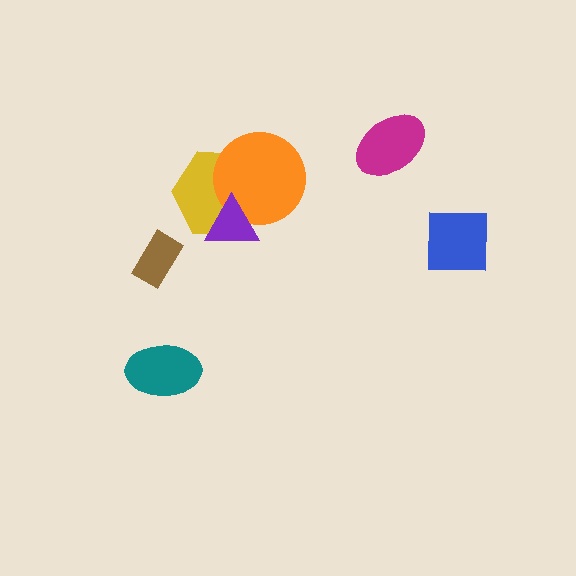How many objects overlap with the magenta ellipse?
0 objects overlap with the magenta ellipse.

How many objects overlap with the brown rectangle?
0 objects overlap with the brown rectangle.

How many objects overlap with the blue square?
0 objects overlap with the blue square.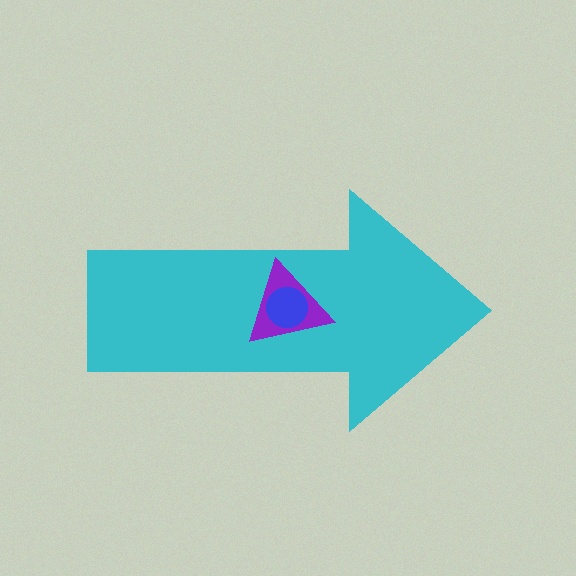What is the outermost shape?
The cyan arrow.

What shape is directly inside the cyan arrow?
The purple triangle.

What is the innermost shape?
The blue circle.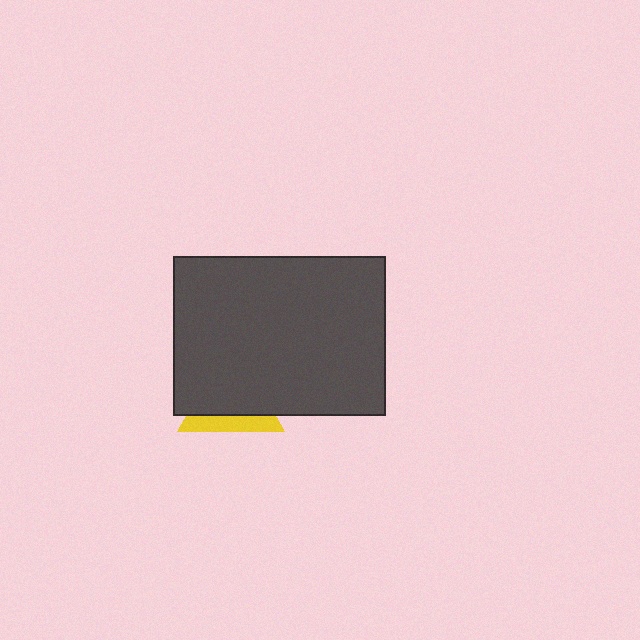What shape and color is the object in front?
The object in front is a dark gray rectangle.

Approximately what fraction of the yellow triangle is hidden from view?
Roughly 69% of the yellow triangle is hidden behind the dark gray rectangle.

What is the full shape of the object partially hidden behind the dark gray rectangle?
The partially hidden object is a yellow triangle.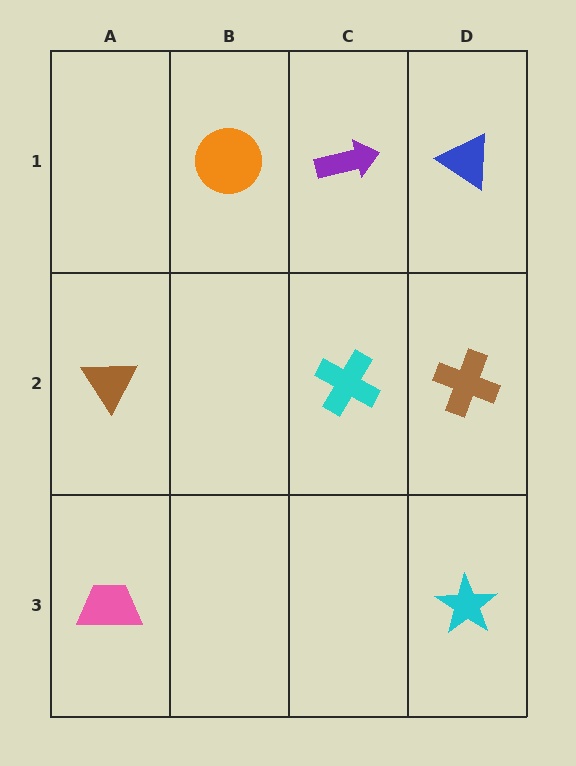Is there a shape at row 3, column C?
No, that cell is empty.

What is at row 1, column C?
A purple arrow.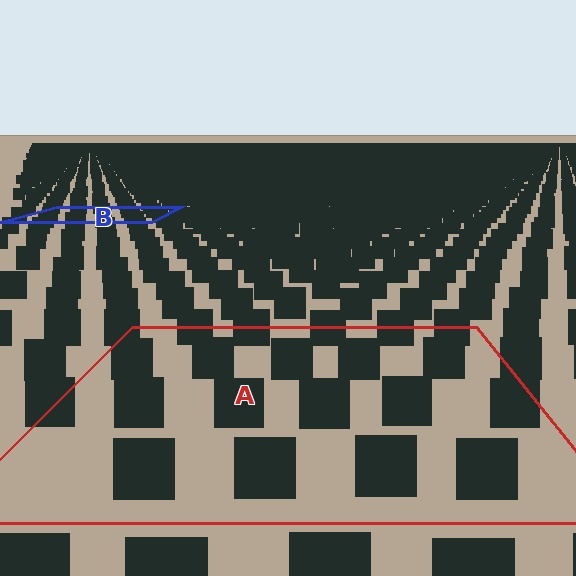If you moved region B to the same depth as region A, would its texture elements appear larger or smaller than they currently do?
They would appear larger. At a closer depth, the same texture elements are projected at a bigger on-screen size.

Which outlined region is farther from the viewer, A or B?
Region B is farther from the viewer — the texture elements inside it appear smaller and more densely packed.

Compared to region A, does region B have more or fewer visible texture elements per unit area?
Region B has more texture elements per unit area — they are packed more densely because it is farther away.